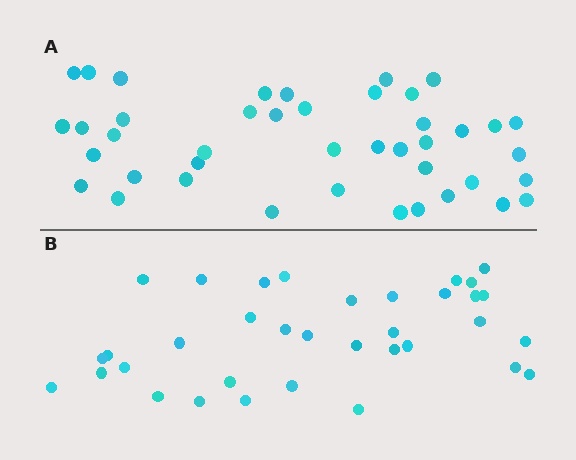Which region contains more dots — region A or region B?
Region A (the top region) has more dots.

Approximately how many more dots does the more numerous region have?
Region A has roughly 8 or so more dots than region B.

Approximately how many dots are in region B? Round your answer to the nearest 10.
About 40 dots. (The exact count is 35, which rounds to 40.)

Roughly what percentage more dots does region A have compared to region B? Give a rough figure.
About 20% more.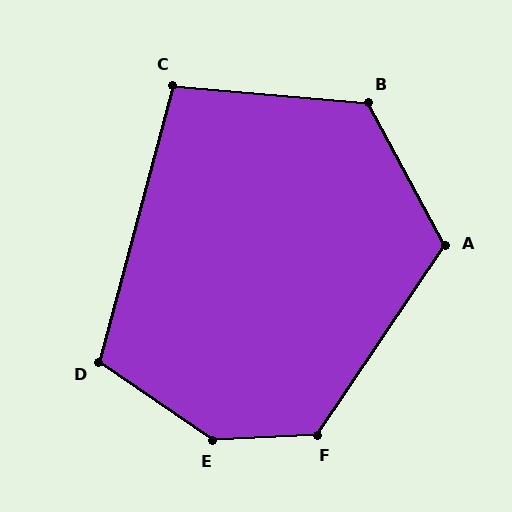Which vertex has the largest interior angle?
E, at approximately 143 degrees.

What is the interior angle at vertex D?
Approximately 110 degrees (obtuse).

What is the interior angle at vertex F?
Approximately 127 degrees (obtuse).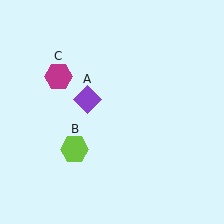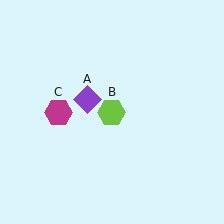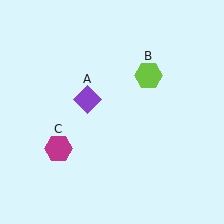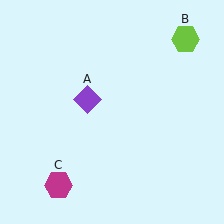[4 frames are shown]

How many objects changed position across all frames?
2 objects changed position: lime hexagon (object B), magenta hexagon (object C).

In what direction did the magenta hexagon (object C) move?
The magenta hexagon (object C) moved down.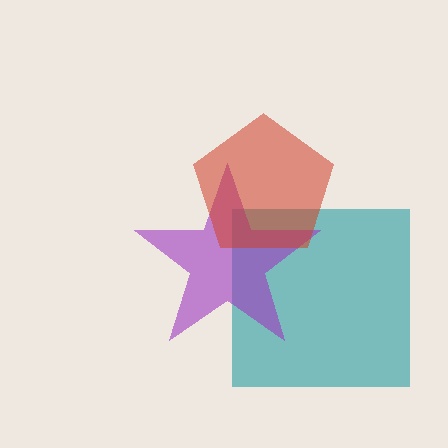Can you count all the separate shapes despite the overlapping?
Yes, there are 3 separate shapes.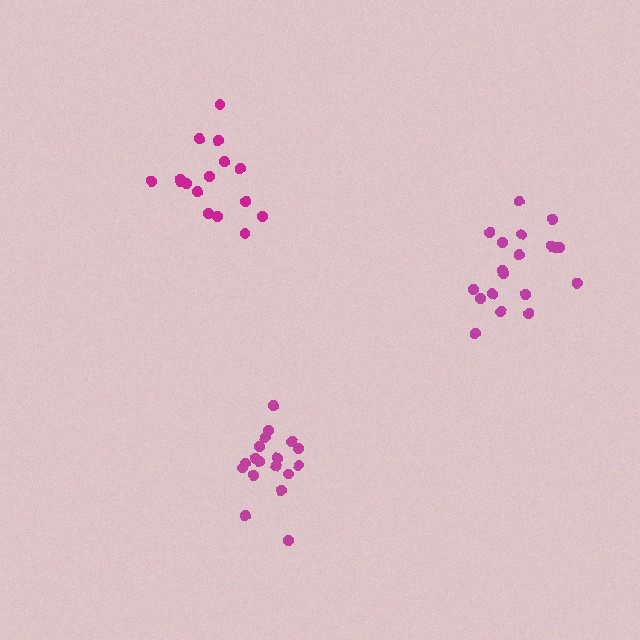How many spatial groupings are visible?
There are 3 spatial groupings.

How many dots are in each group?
Group 1: 19 dots, Group 2: 18 dots, Group 3: 16 dots (53 total).